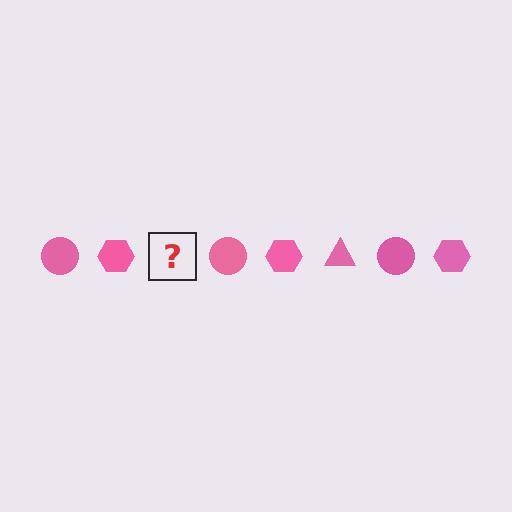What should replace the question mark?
The question mark should be replaced with a pink triangle.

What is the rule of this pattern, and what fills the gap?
The rule is that the pattern cycles through circle, hexagon, triangle shapes in pink. The gap should be filled with a pink triangle.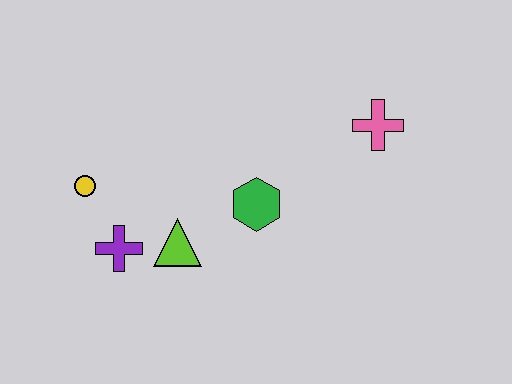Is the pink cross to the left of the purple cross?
No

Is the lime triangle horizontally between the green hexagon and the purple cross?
Yes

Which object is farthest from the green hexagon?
The yellow circle is farthest from the green hexagon.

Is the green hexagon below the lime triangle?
No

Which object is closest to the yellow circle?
The purple cross is closest to the yellow circle.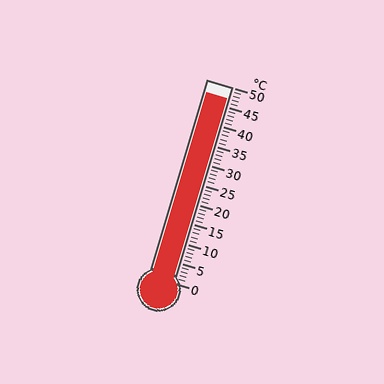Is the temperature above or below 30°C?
The temperature is above 30°C.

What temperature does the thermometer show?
The thermometer shows approximately 47°C.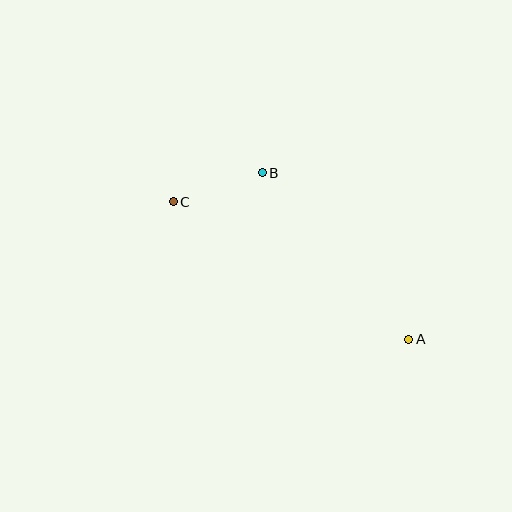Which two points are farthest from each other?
Points A and C are farthest from each other.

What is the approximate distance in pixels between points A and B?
The distance between A and B is approximately 222 pixels.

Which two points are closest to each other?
Points B and C are closest to each other.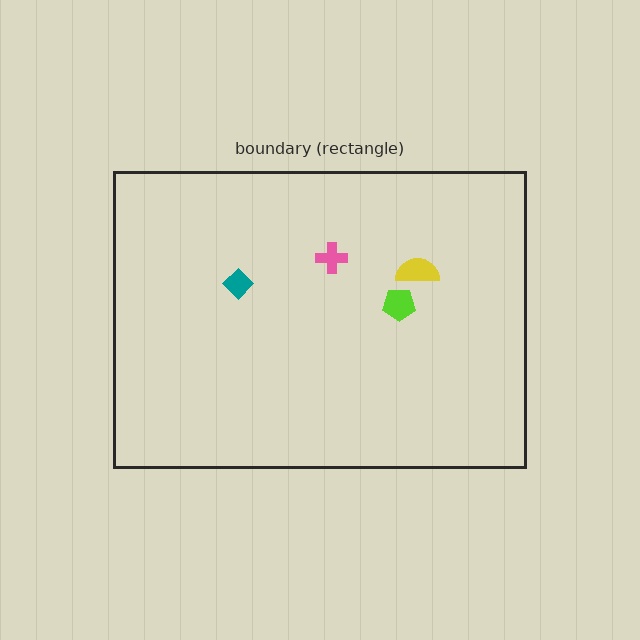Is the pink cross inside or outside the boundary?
Inside.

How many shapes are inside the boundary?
4 inside, 0 outside.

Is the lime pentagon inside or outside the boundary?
Inside.